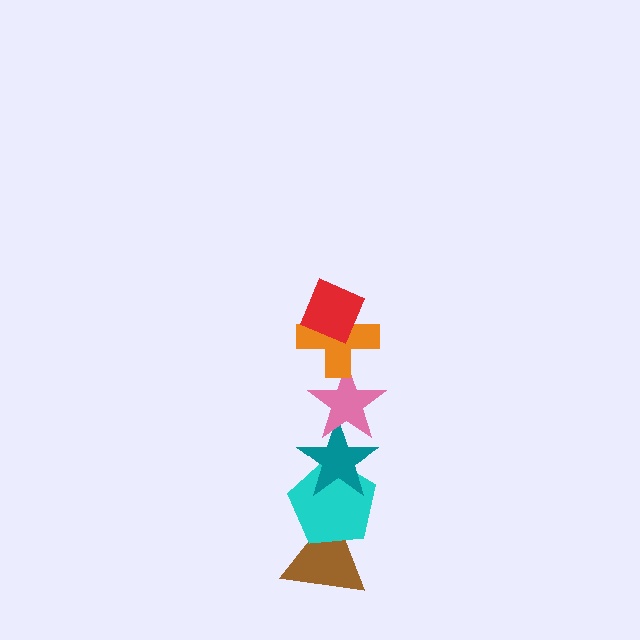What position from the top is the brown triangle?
The brown triangle is 6th from the top.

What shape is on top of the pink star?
The orange cross is on top of the pink star.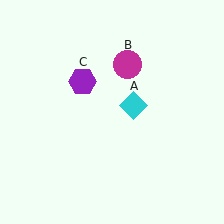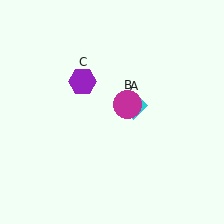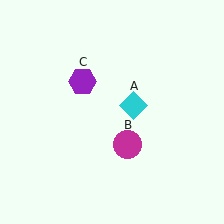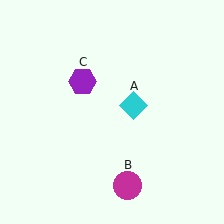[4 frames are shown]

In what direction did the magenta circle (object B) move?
The magenta circle (object B) moved down.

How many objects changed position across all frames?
1 object changed position: magenta circle (object B).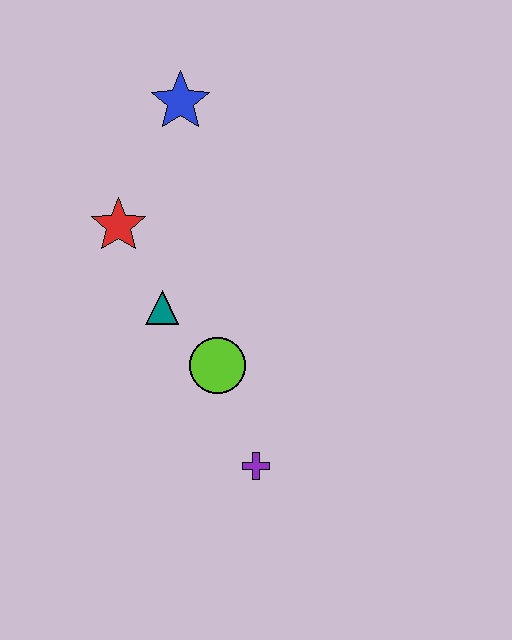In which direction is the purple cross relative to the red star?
The purple cross is below the red star.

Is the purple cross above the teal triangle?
No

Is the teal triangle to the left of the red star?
No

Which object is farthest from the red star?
The purple cross is farthest from the red star.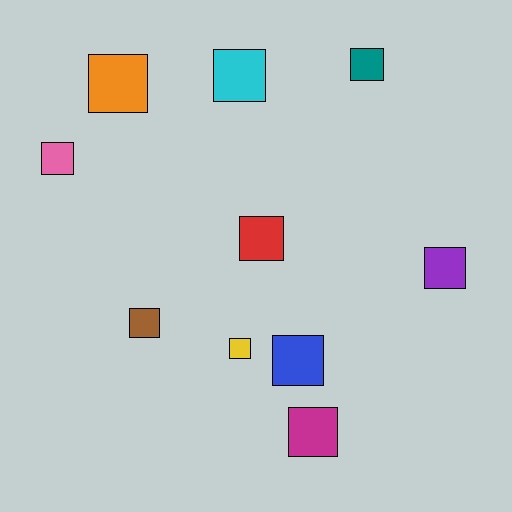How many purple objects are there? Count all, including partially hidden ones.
There is 1 purple object.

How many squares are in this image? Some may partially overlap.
There are 10 squares.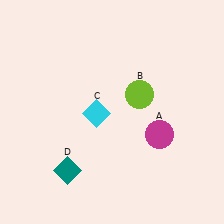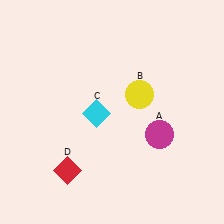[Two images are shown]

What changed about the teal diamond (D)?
In Image 1, D is teal. In Image 2, it changed to red.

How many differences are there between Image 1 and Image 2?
There are 2 differences between the two images.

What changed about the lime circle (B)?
In Image 1, B is lime. In Image 2, it changed to yellow.